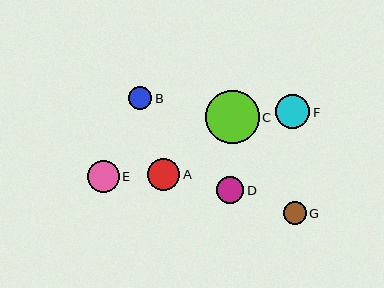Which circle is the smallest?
Circle G is the smallest with a size of approximately 23 pixels.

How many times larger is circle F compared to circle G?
Circle F is approximately 1.5 times the size of circle G.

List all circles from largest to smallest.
From largest to smallest: C, F, A, E, D, B, G.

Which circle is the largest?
Circle C is the largest with a size of approximately 54 pixels.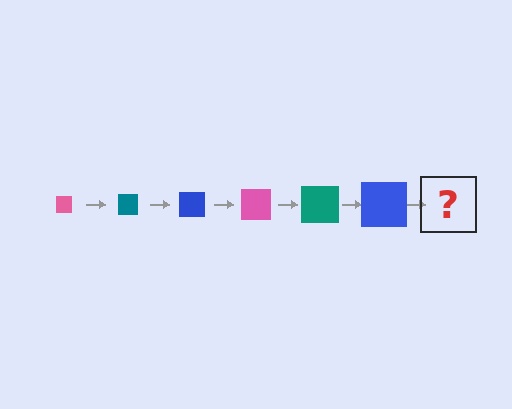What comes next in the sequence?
The next element should be a pink square, larger than the previous one.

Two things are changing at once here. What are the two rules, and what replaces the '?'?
The two rules are that the square grows larger each step and the color cycles through pink, teal, and blue. The '?' should be a pink square, larger than the previous one.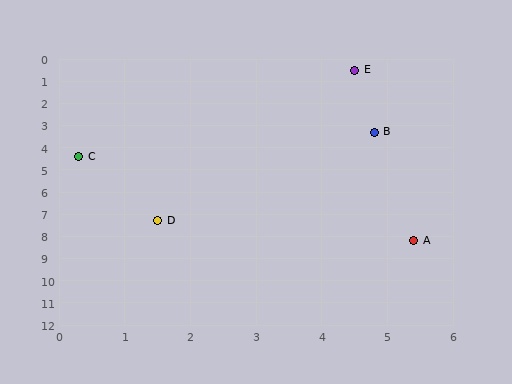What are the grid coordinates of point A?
Point A is at approximately (5.4, 8.2).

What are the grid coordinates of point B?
Point B is at approximately (4.8, 3.3).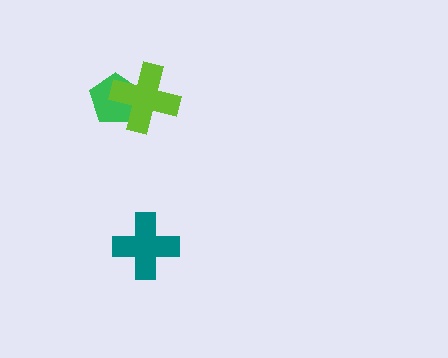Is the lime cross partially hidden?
No, no other shape covers it.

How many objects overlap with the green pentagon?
1 object overlaps with the green pentagon.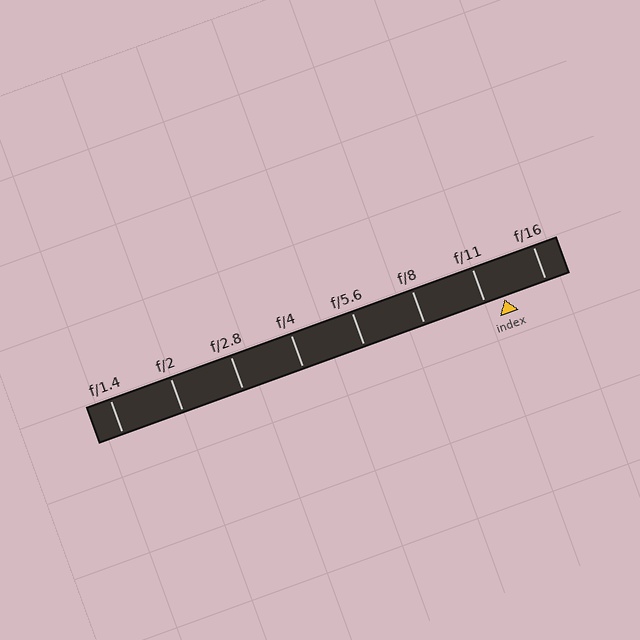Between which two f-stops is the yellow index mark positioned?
The index mark is between f/11 and f/16.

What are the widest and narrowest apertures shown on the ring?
The widest aperture shown is f/1.4 and the narrowest is f/16.